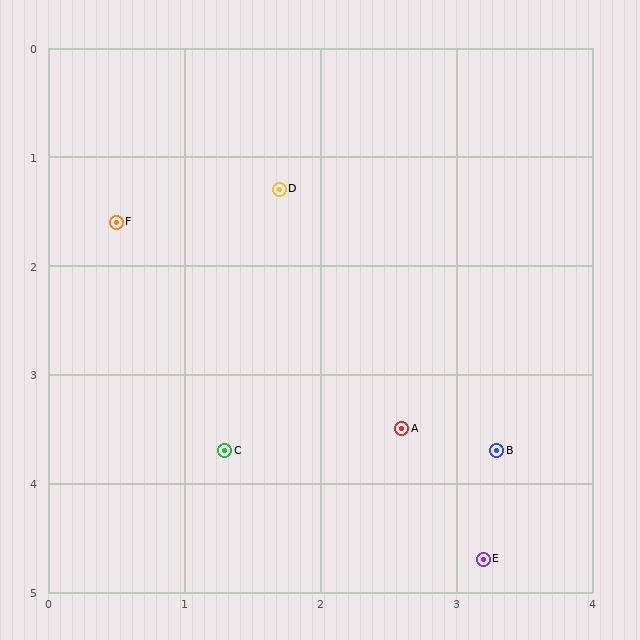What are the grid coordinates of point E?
Point E is at approximately (3.2, 4.7).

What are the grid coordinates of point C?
Point C is at approximately (1.3, 3.7).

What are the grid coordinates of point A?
Point A is at approximately (2.6, 3.5).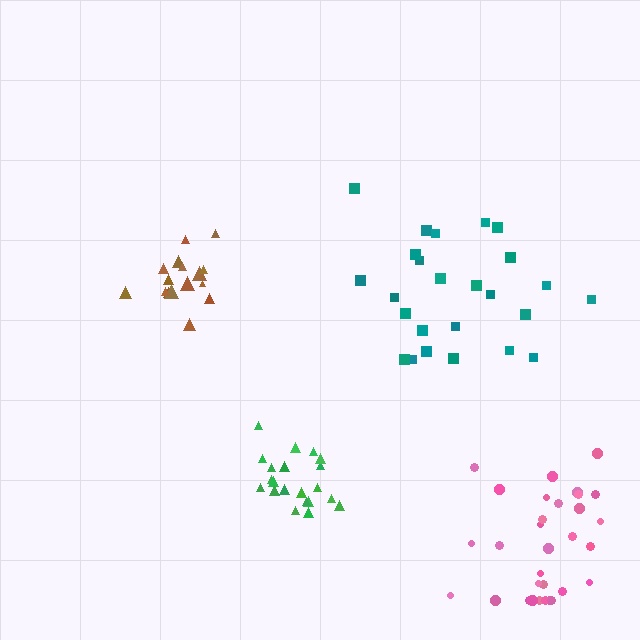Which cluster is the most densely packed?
Green.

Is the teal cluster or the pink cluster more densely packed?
Pink.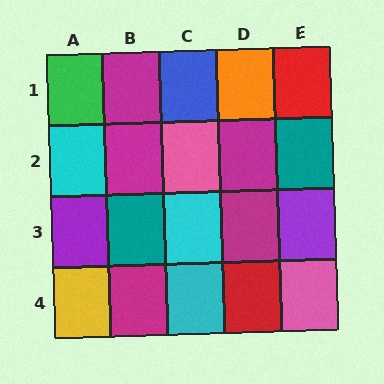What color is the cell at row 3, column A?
Purple.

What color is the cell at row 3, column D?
Magenta.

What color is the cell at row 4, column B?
Magenta.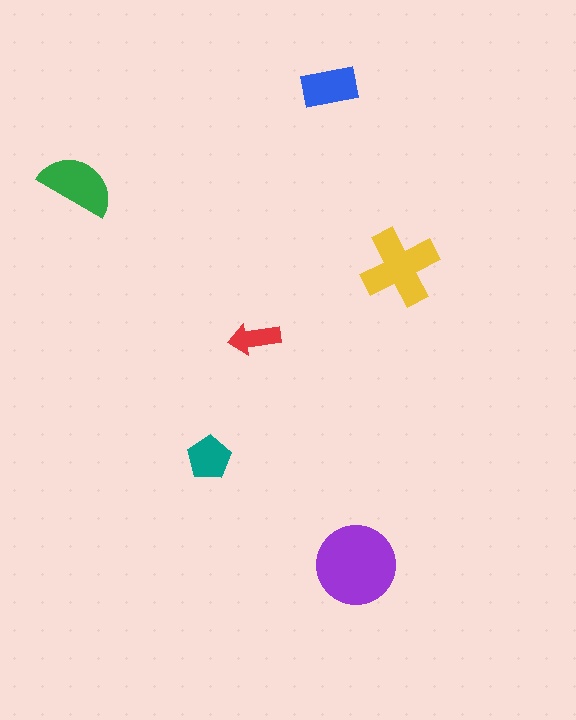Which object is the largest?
The purple circle.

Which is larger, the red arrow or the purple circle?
The purple circle.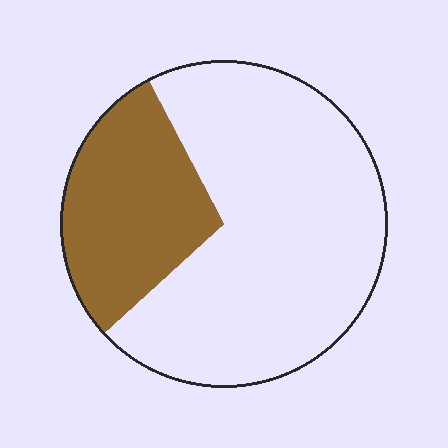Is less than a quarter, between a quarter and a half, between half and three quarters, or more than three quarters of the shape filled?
Between a quarter and a half.